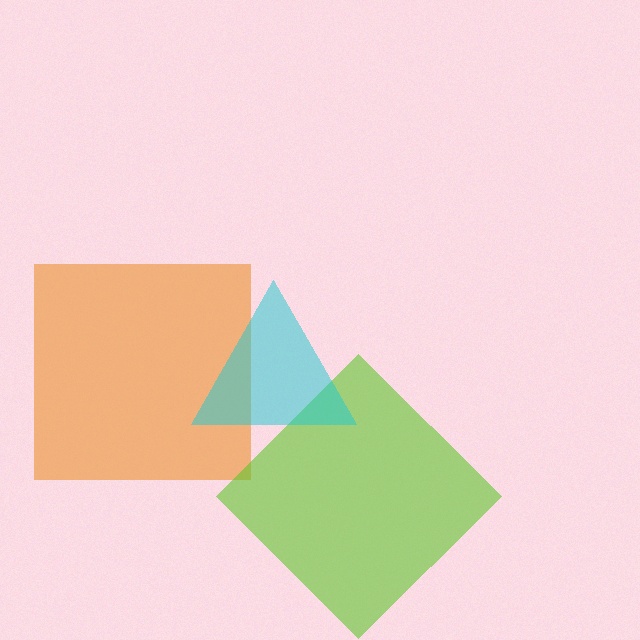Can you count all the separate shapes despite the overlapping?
Yes, there are 3 separate shapes.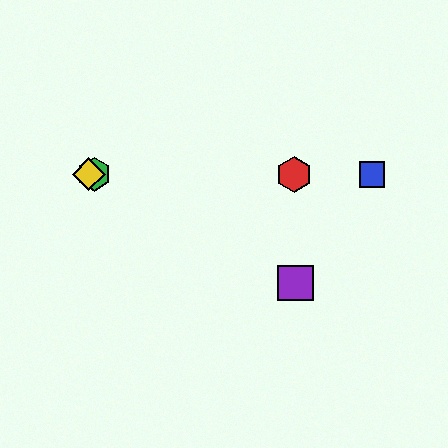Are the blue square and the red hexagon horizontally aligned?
Yes, both are at y≈174.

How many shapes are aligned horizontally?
4 shapes (the red hexagon, the blue square, the green hexagon, the yellow diamond) are aligned horizontally.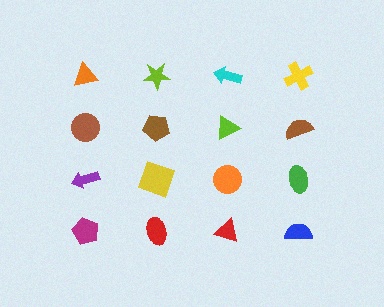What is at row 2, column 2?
A brown pentagon.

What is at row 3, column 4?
A green ellipse.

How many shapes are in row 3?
4 shapes.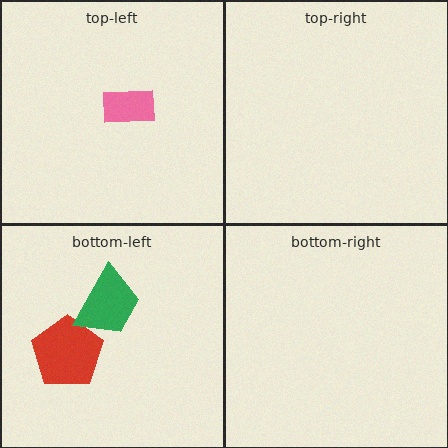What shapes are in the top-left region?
The pink rectangle.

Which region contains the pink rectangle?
The top-left region.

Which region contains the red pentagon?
The bottom-left region.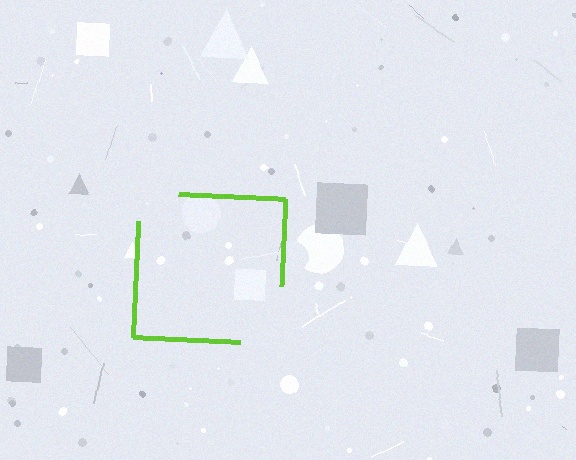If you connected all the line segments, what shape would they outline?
They would outline a square.